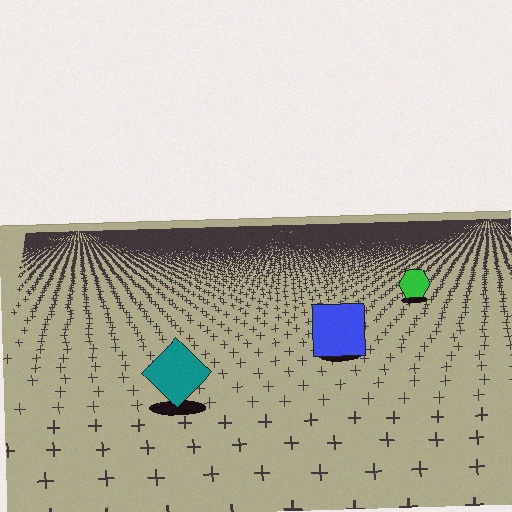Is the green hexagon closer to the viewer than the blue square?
No. The blue square is closer — you can tell from the texture gradient: the ground texture is coarser near it.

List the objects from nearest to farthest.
From nearest to farthest: the teal diamond, the blue square, the green hexagon.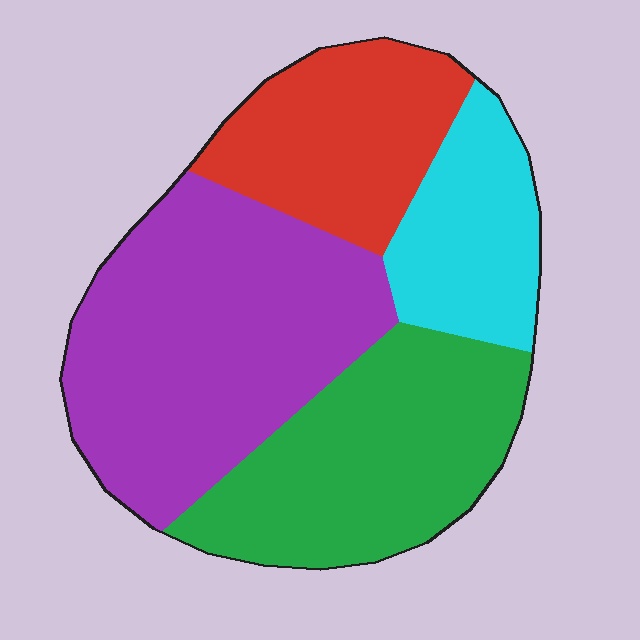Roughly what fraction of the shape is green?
Green takes up between a quarter and a half of the shape.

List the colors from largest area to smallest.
From largest to smallest: purple, green, red, cyan.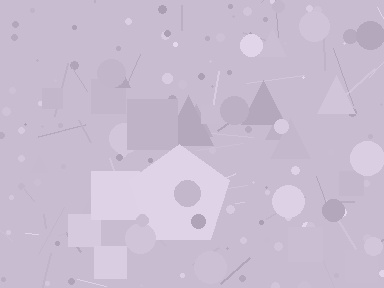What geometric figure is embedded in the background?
A pentagon is embedded in the background.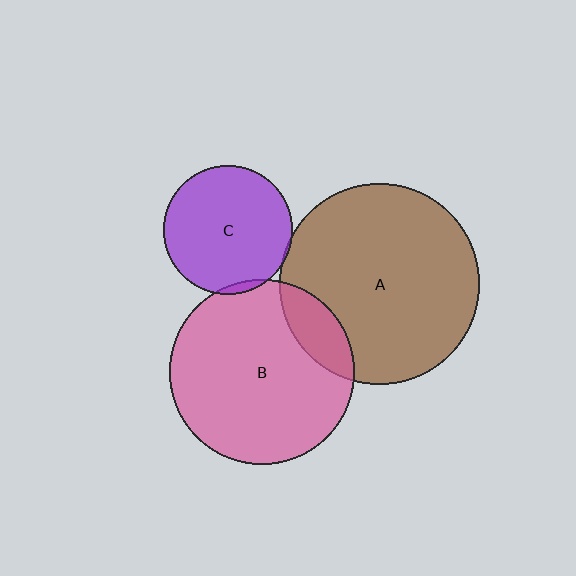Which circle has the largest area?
Circle A (brown).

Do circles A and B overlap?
Yes.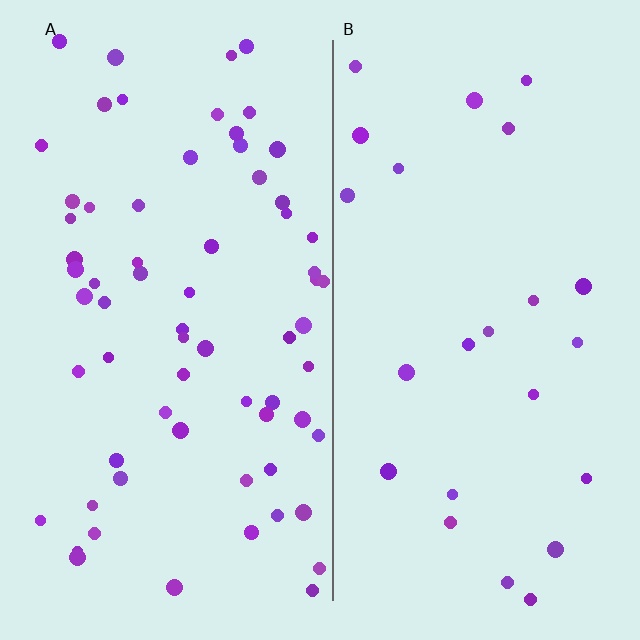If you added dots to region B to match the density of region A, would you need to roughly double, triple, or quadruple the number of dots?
Approximately triple.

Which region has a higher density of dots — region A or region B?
A (the left).